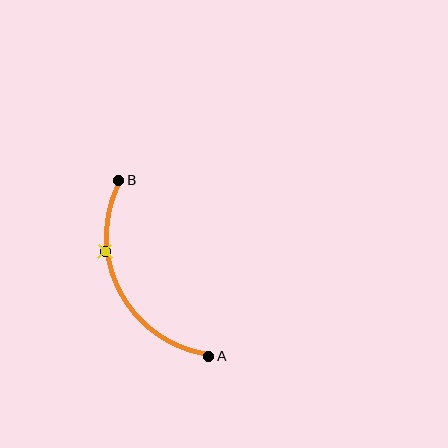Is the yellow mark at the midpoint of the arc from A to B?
No. The yellow mark lies on the arc but is closer to endpoint B. The arc midpoint would be at the point on the curve equidistant along the arc from both A and B.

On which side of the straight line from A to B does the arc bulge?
The arc bulges to the left of the straight line connecting A and B.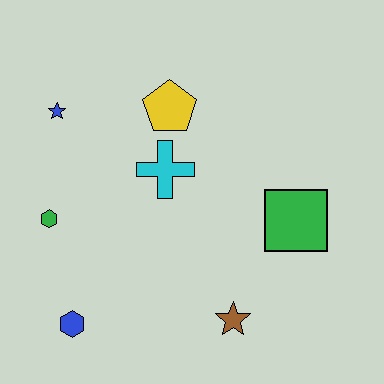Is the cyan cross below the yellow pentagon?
Yes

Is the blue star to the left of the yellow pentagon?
Yes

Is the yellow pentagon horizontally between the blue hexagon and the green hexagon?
No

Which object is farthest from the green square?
The blue star is farthest from the green square.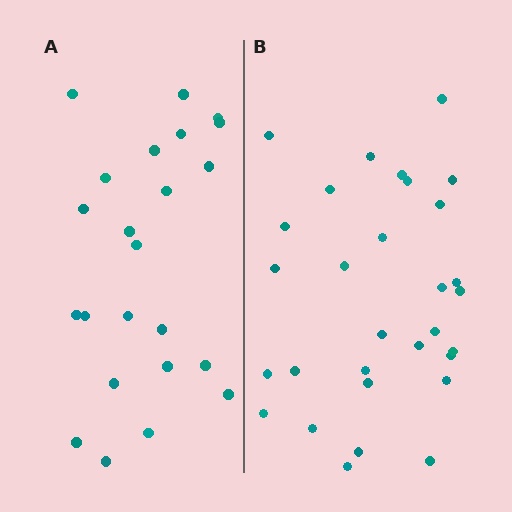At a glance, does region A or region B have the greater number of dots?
Region B (the right region) has more dots.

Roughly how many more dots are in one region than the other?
Region B has roughly 8 or so more dots than region A.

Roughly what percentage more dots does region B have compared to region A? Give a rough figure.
About 30% more.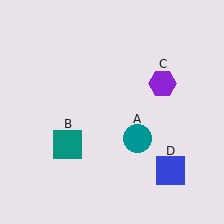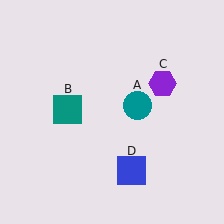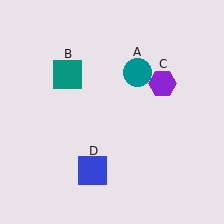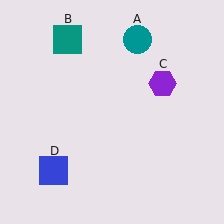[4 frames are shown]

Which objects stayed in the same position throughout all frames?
Purple hexagon (object C) remained stationary.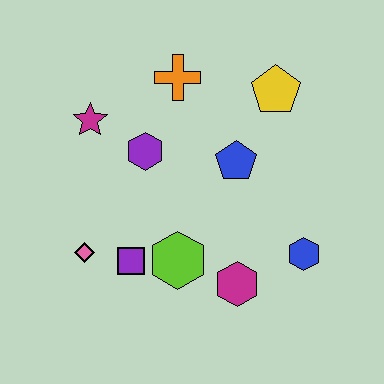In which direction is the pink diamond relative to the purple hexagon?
The pink diamond is below the purple hexagon.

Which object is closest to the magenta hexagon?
The lime hexagon is closest to the magenta hexagon.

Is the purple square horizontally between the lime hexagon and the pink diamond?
Yes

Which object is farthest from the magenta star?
The blue hexagon is farthest from the magenta star.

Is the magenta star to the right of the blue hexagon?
No